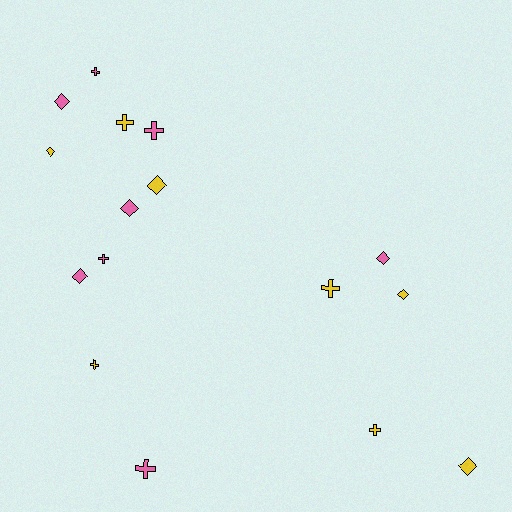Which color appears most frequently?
Yellow, with 8 objects.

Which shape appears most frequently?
Cross, with 8 objects.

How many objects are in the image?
There are 16 objects.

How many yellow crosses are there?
There are 4 yellow crosses.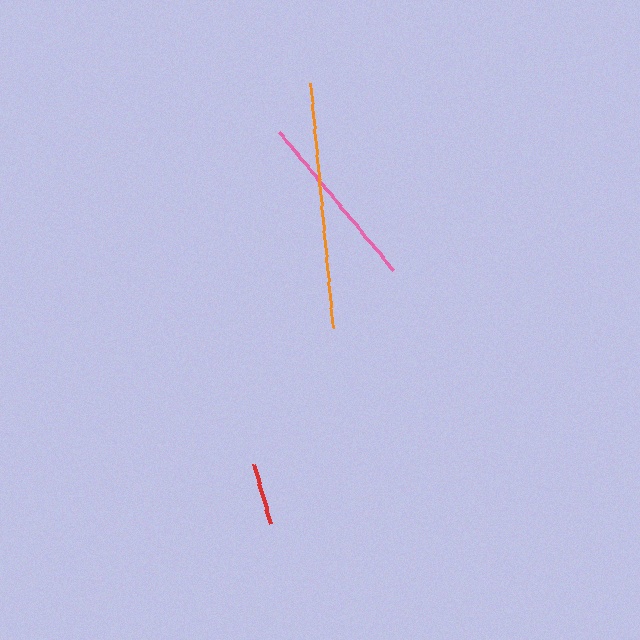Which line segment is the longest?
The orange line is the longest at approximately 245 pixels.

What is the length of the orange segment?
The orange segment is approximately 245 pixels long.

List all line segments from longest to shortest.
From longest to shortest: orange, pink, red.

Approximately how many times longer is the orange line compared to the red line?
The orange line is approximately 4.0 times the length of the red line.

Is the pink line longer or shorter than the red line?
The pink line is longer than the red line.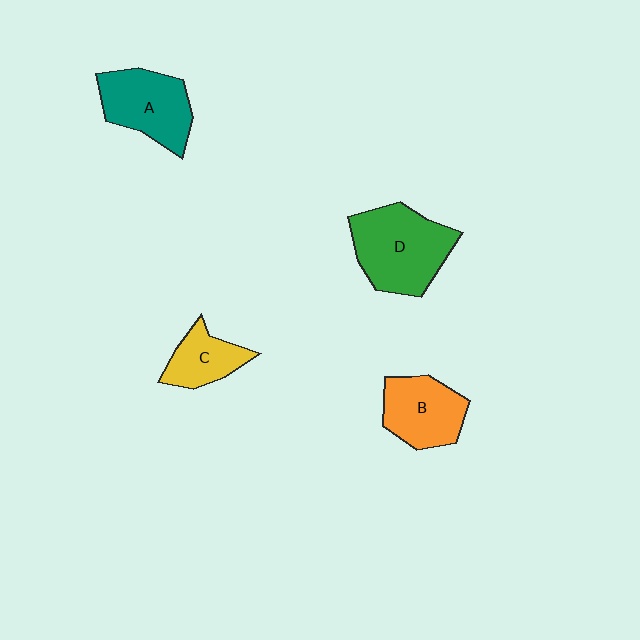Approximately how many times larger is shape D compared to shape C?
Approximately 2.0 times.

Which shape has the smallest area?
Shape C (yellow).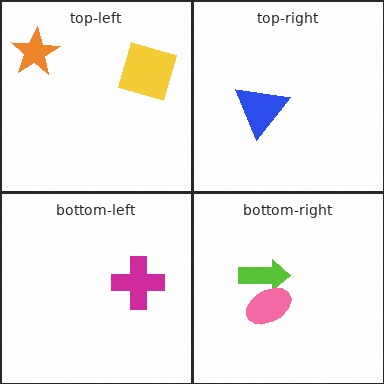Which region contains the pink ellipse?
The bottom-right region.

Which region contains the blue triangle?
The top-right region.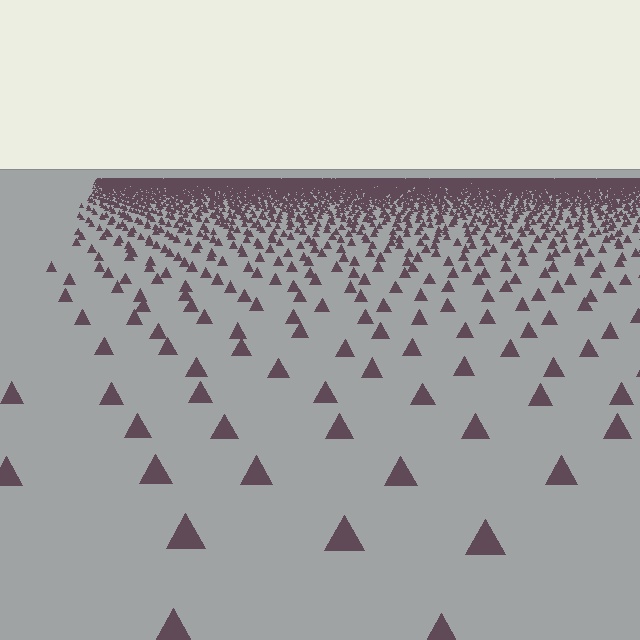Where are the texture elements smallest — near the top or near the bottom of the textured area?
Near the top.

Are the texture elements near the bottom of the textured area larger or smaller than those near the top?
Larger. Near the bottom, elements are closer to the viewer and appear at a bigger on-screen size.